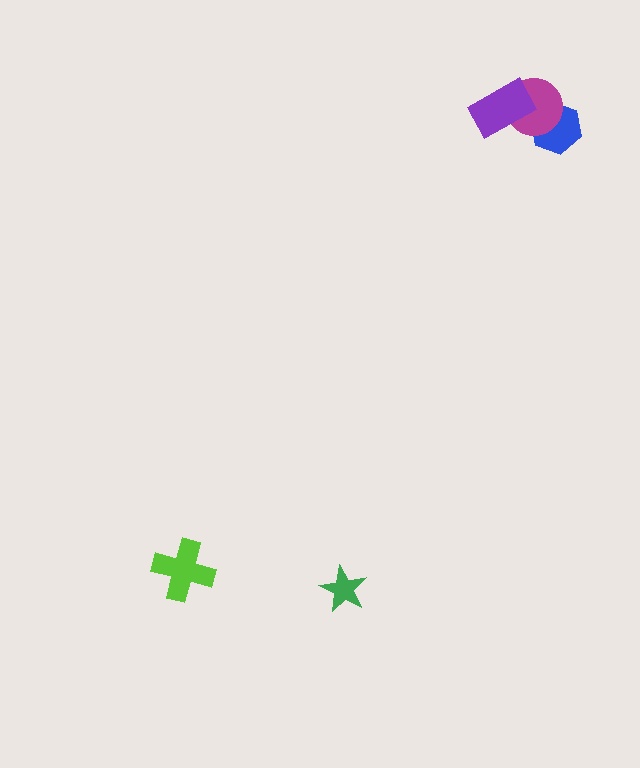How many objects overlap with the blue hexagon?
1 object overlaps with the blue hexagon.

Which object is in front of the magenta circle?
The purple rectangle is in front of the magenta circle.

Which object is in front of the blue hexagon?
The magenta circle is in front of the blue hexagon.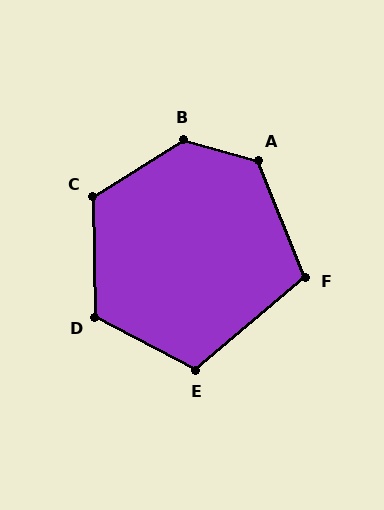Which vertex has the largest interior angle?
B, at approximately 133 degrees.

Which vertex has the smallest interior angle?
F, at approximately 108 degrees.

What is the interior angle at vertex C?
Approximately 121 degrees (obtuse).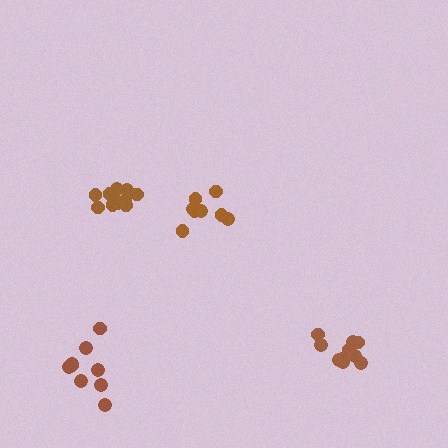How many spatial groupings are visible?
There are 4 spatial groupings.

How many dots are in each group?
Group 1: 11 dots, Group 2: 10 dots, Group 3: 9 dots, Group 4: 8 dots (38 total).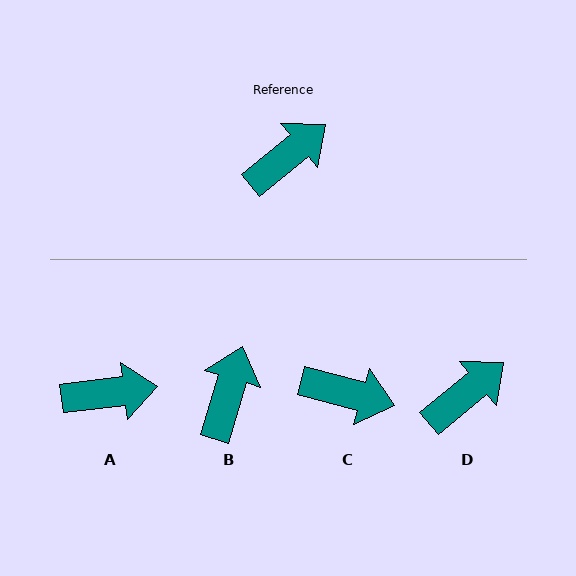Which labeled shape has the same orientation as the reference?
D.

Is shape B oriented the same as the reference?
No, it is off by about 34 degrees.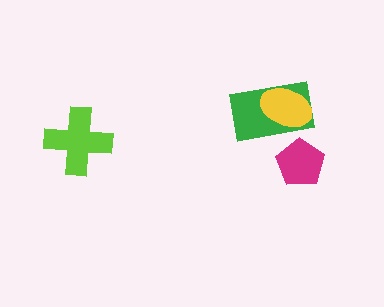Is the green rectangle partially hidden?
Yes, it is partially covered by another shape.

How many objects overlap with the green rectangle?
1 object overlaps with the green rectangle.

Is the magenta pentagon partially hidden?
No, no other shape covers it.